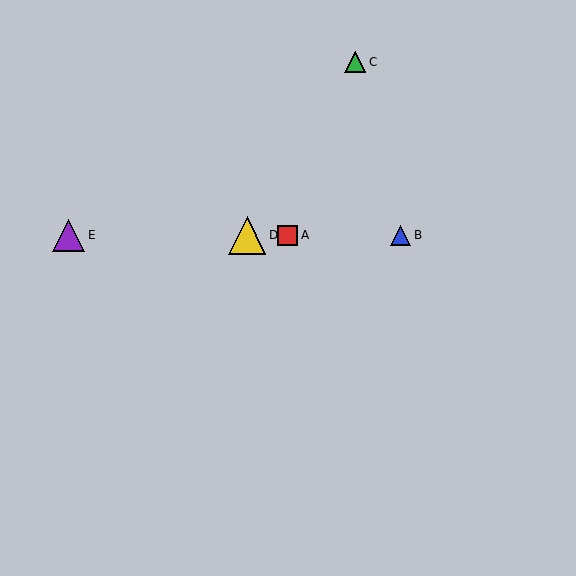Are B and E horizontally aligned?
Yes, both are at y≈235.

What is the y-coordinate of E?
Object E is at y≈235.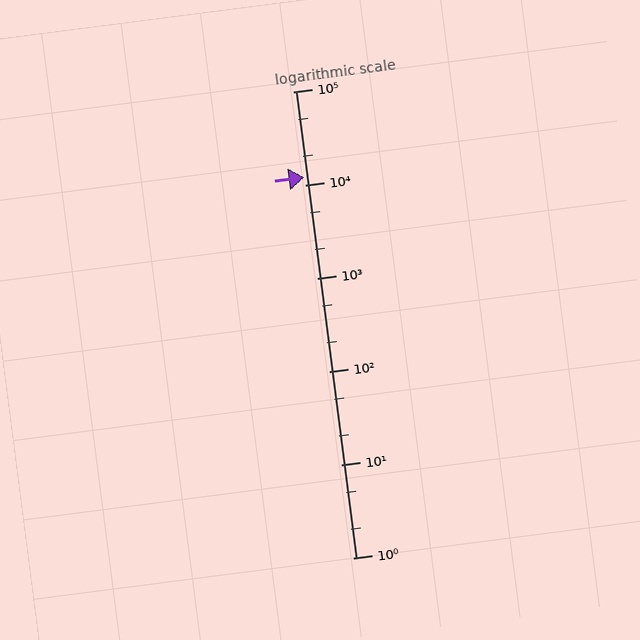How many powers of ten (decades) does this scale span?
The scale spans 5 decades, from 1 to 100000.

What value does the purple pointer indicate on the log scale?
The pointer indicates approximately 12000.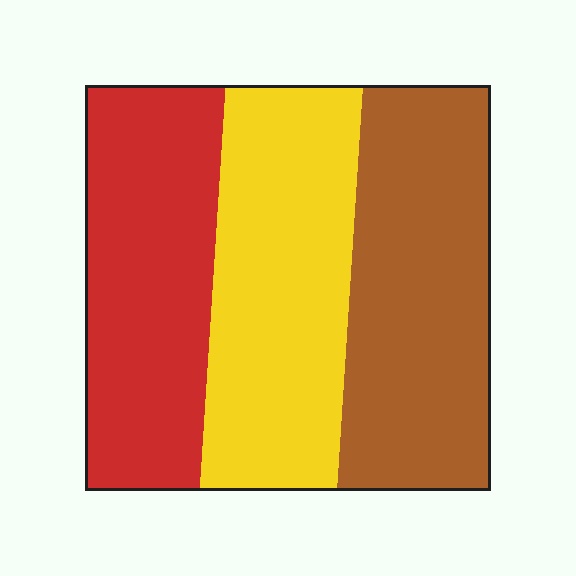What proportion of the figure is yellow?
Yellow takes up about one third (1/3) of the figure.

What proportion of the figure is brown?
Brown covers 35% of the figure.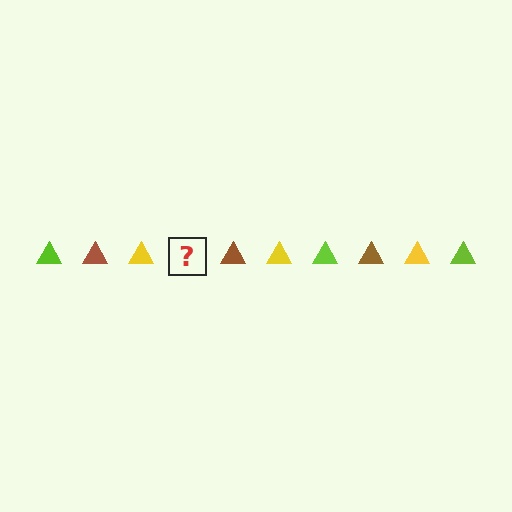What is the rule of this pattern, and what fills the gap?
The rule is that the pattern cycles through lime, brown, yellow triangles. The gap should be filled with a lime triangle.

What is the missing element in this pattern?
The missing element is a lime triangle.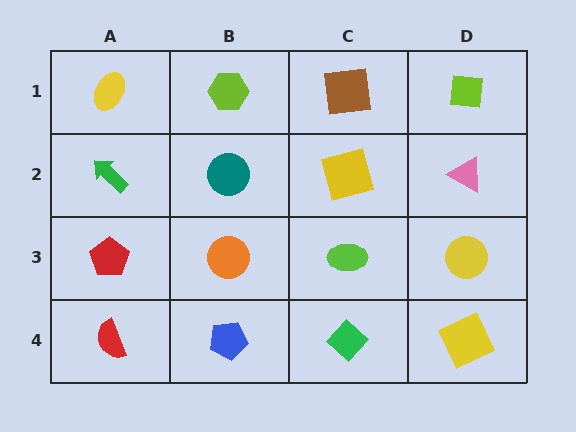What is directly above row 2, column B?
A lime hexagon.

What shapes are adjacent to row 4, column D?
A yellow circle (row 3, column D), a green diamond (row 4, column C).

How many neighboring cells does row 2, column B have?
4.